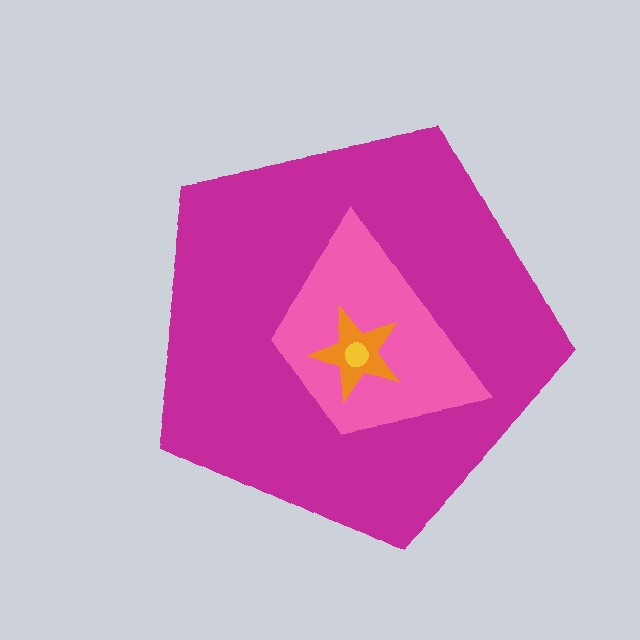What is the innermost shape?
The yellow circle.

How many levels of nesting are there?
4.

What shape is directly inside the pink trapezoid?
The orange star.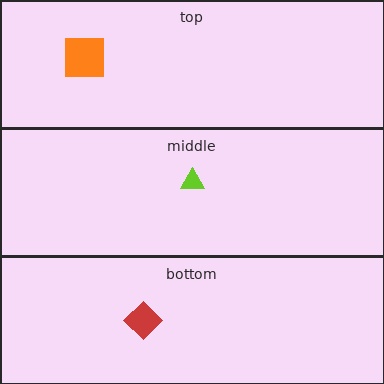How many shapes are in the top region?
1.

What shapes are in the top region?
The orange square.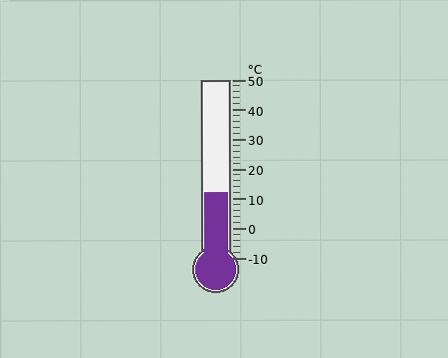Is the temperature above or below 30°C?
The temperature is below 30°C.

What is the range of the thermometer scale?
The thermometer scale ranges from -10°C to 50°C.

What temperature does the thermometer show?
The thermometer shows approximately 12°C.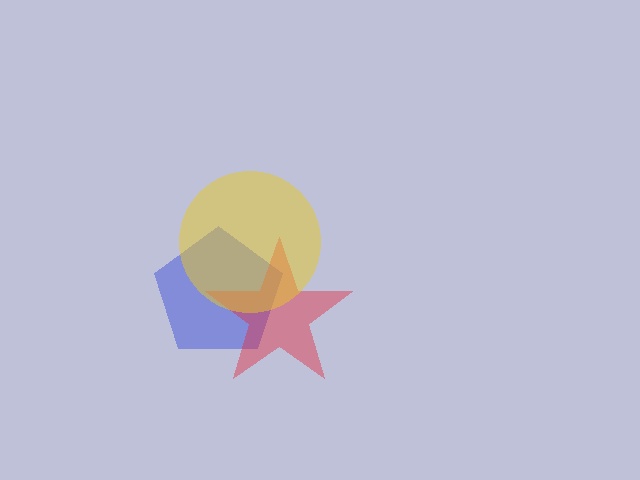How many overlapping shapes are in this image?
There are 3 overlapping shapes in the image.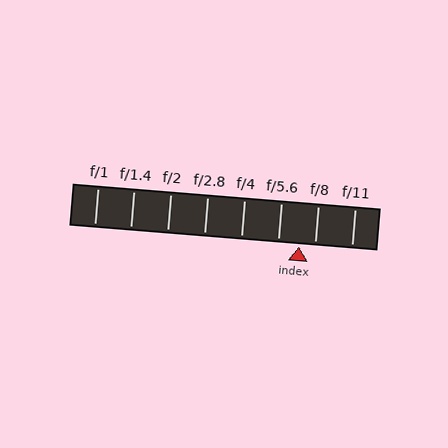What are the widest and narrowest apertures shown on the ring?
The widest aperture shown is f/1 and the narrowest is f/11.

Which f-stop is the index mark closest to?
The index mark is closest to f/8.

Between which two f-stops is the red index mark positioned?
The index mark is between f/5.6 and f/8.